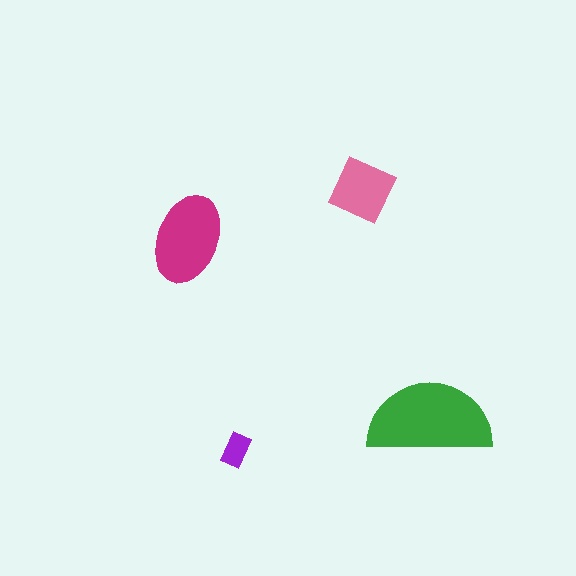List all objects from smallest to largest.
The purple rectangle, the pink diamond, the magenta ellipse, the green semicircle.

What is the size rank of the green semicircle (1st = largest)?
1st.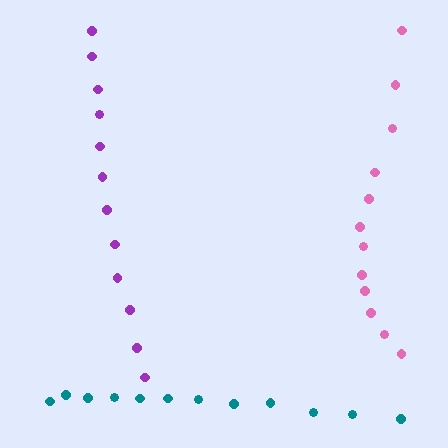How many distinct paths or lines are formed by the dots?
There are 3 distinct paths.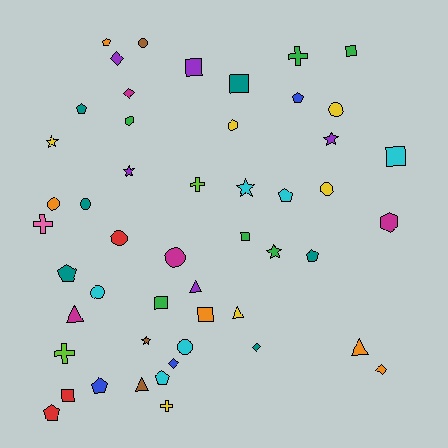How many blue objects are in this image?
There are 3 blue objects.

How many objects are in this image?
There are 50 objects.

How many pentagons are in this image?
There are 9 pentagons.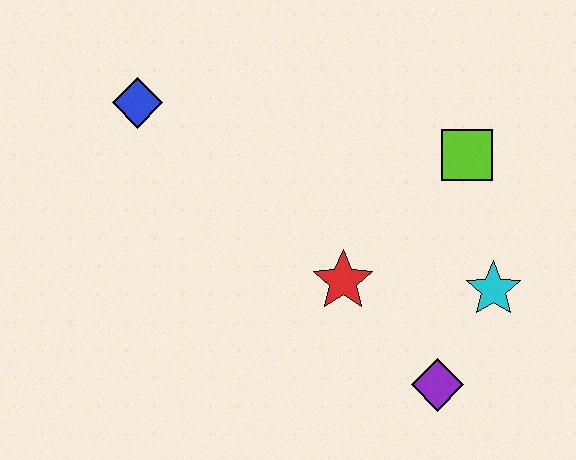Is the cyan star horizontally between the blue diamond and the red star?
No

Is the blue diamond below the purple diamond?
No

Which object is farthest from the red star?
The blue diamond is farthest from the red star.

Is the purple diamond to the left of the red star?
No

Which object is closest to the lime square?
The cyan star is closest to the lime square.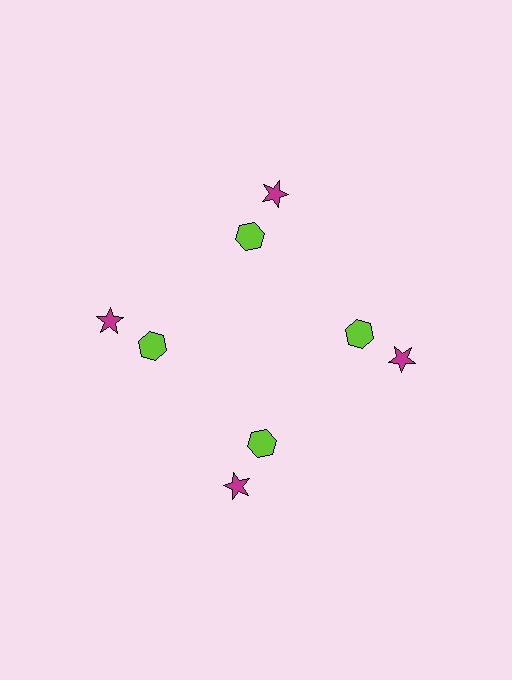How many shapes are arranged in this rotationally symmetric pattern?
There are 8 shapes, arranged in 4 groups of 2.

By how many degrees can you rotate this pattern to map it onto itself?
The pattern maps onto itself every 90 degrees of rotation.